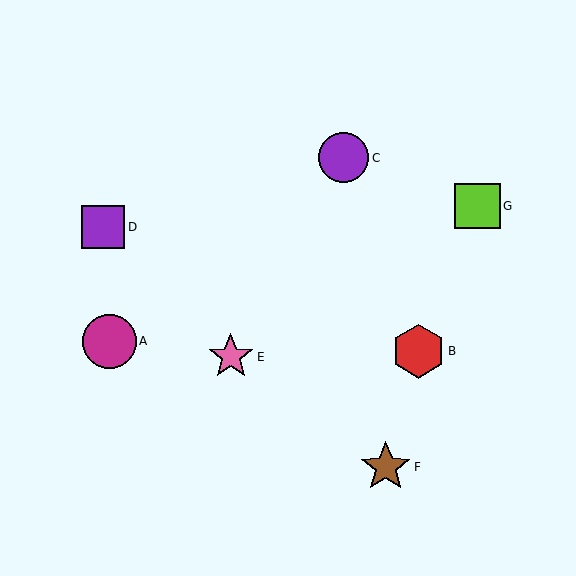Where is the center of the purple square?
The center of the purple square is at (103, 227).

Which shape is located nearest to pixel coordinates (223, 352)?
The pink star (labeled E) at (231, 357) is nearest to that location.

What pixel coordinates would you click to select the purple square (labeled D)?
Click at (103, 227) to select the purple square D.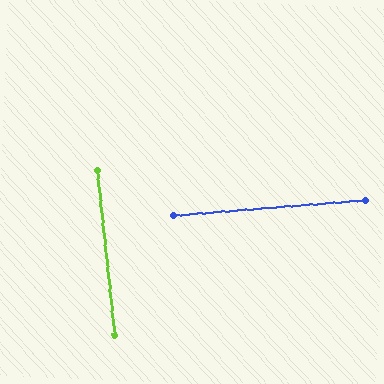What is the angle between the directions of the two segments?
Approximately 88 degrees.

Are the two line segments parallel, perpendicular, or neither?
Perpendicular — they meet at approximately 88°.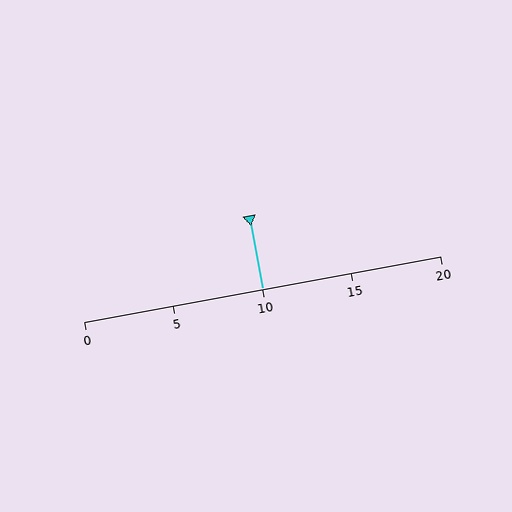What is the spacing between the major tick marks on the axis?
The major ticks are spaced 5 apart.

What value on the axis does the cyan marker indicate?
The marker indicates approximately 10.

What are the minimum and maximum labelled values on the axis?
The axis runs from 0 to 20.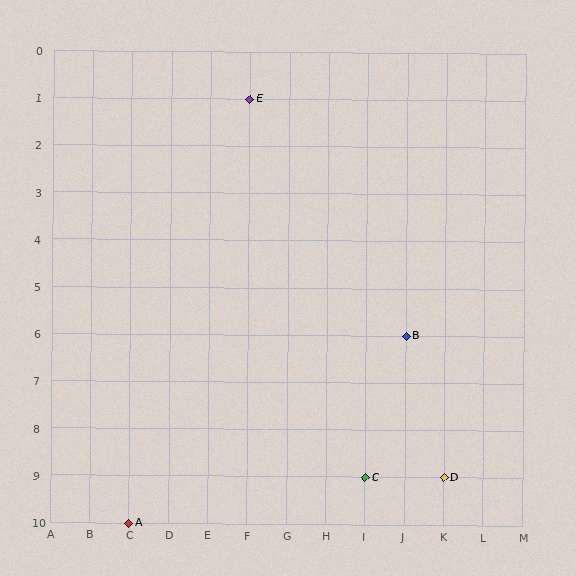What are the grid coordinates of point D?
Point D is at grid coordinates (K, 9).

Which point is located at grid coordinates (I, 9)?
Point C is at (I, 9).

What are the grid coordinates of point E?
Point E is at grid coordinates (F, 1).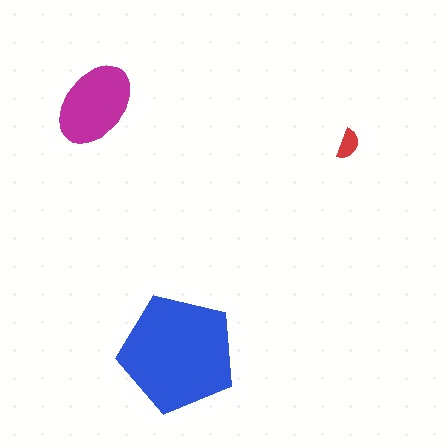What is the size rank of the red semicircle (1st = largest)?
3rd.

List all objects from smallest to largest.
The red semicircle, the magenta ellipse, the blue pentagon.